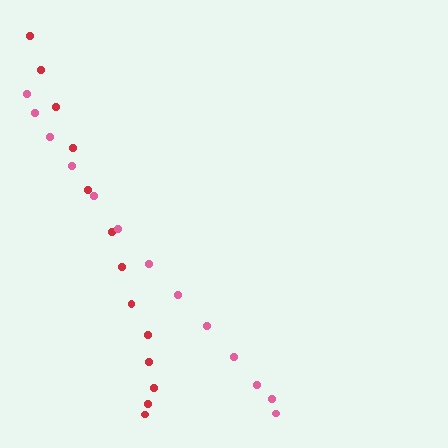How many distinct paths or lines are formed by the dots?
There are 2 distinct paths.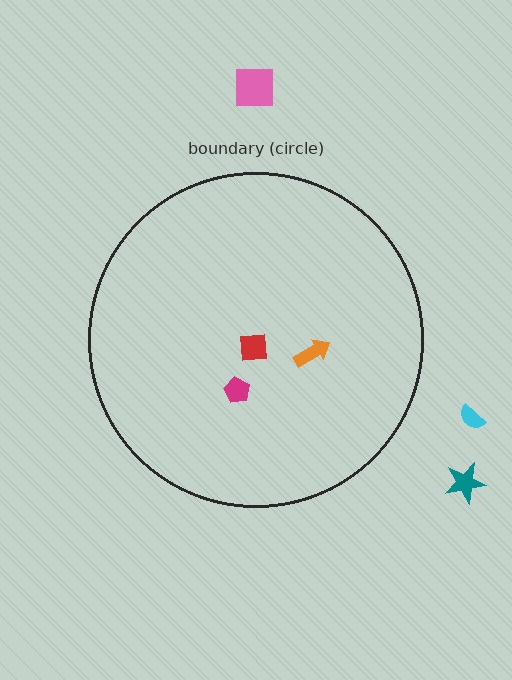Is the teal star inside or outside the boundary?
Outside.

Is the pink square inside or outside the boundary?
Outside.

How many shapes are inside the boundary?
3 inside, 3 outside.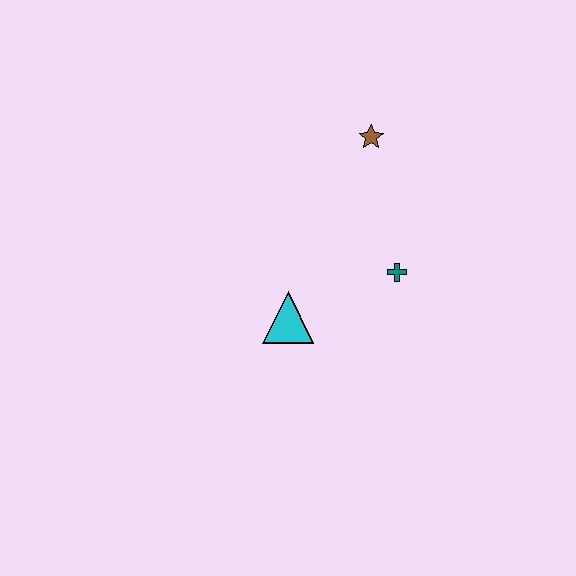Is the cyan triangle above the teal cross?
No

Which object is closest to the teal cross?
The cyan triangle is closest to the teal cross.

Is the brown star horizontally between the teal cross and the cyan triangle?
Yes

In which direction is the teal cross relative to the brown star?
The teal cross is below the brown star.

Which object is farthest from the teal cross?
The brown star is farthest from the teal cross.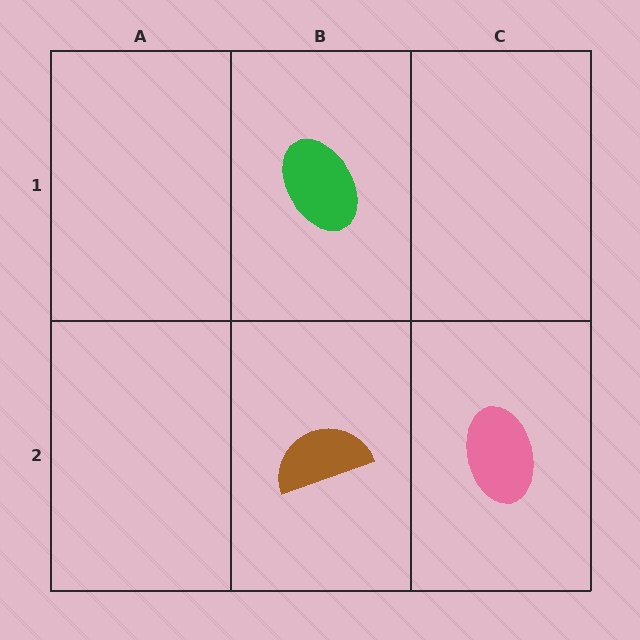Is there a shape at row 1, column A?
No, that cell is empty.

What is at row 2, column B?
A brown semicircle.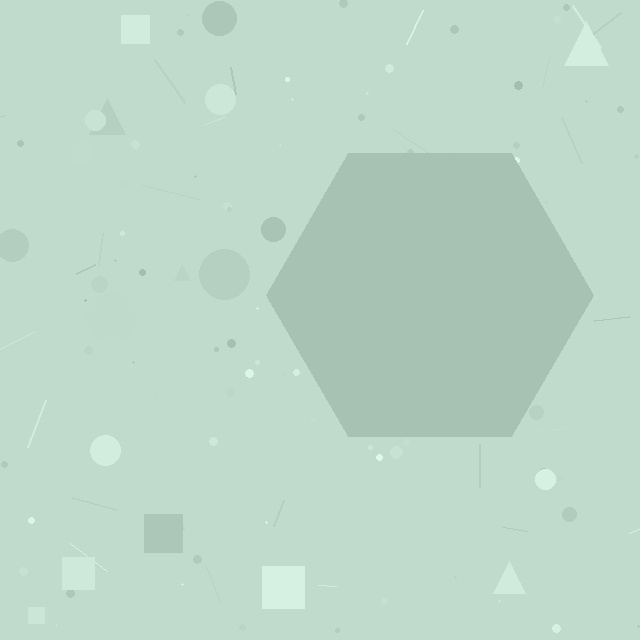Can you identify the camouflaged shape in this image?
The camouflaged shape is a hexagon.